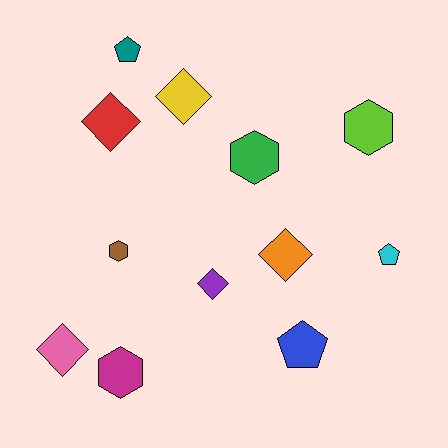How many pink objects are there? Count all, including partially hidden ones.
There is 1 pink object.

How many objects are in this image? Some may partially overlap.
There are 12 objects.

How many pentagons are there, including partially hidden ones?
There are 3 pentagons.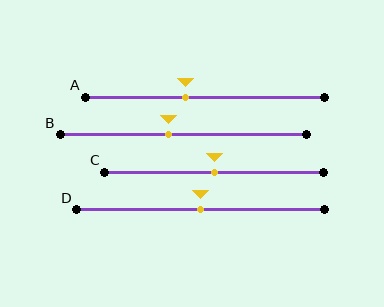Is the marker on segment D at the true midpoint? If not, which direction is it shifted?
Yes, the marker on segment D is at the true midpoint.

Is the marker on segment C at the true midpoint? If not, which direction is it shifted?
Yes, the marker on segment C is at the true midpoint.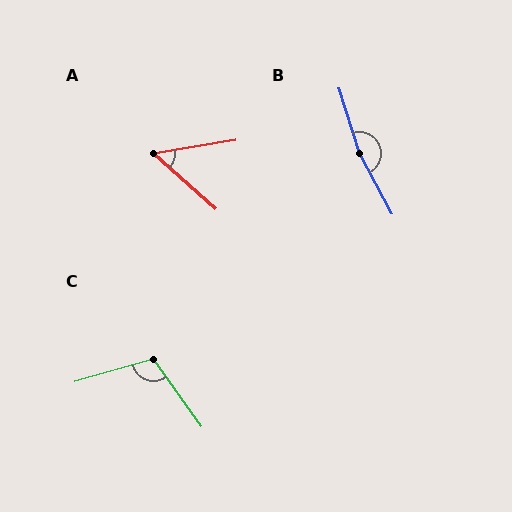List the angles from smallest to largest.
A (51°), C (109°), B (169°).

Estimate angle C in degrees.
Approximately 109 degrees.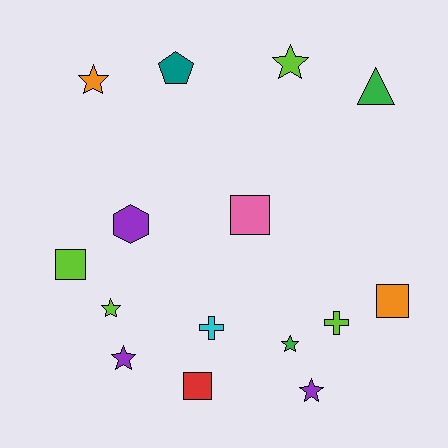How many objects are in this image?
There are 15 objects.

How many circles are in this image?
There are no circles.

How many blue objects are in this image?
There are no blue objects.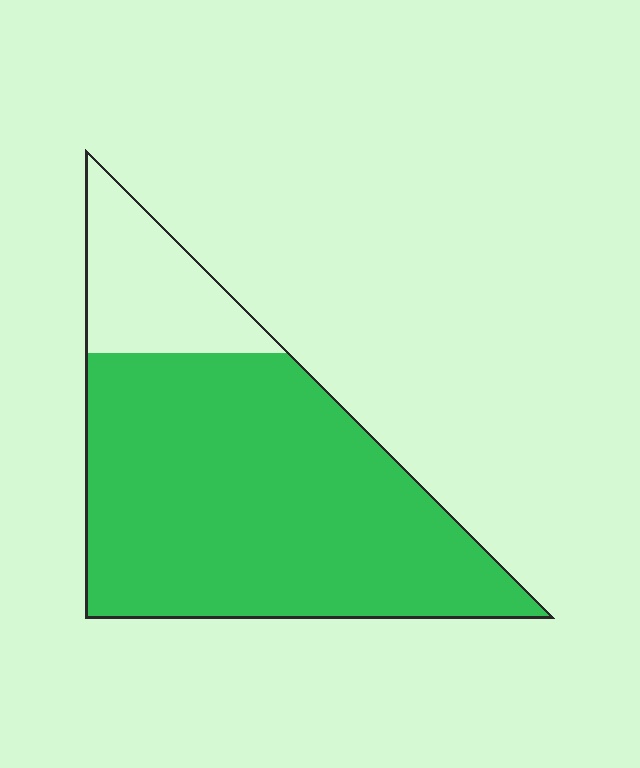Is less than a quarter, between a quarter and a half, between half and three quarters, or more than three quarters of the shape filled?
More than three quarters.